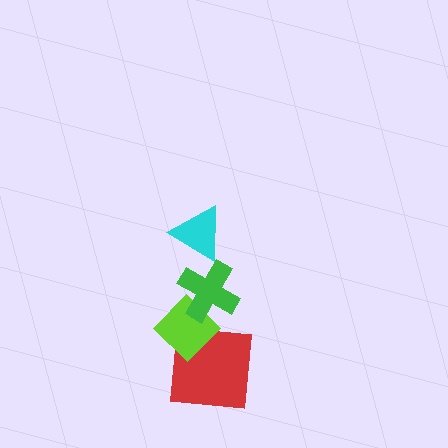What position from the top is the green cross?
The green cross is 2nd from the top.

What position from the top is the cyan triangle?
The cyan triangle is 1st from the top.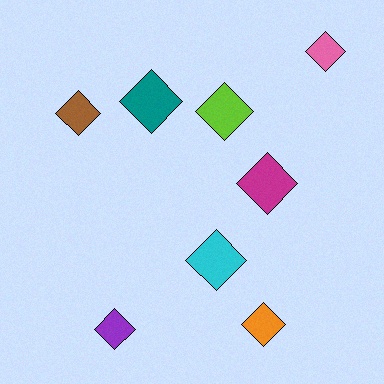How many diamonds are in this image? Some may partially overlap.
There are 8 diamonds.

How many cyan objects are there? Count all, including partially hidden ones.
There is 1 cyan object.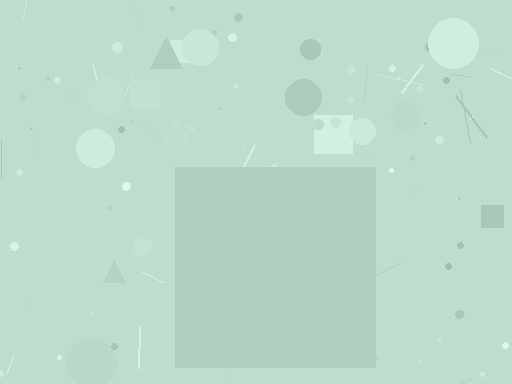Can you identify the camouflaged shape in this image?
The camouflaged shape is a square.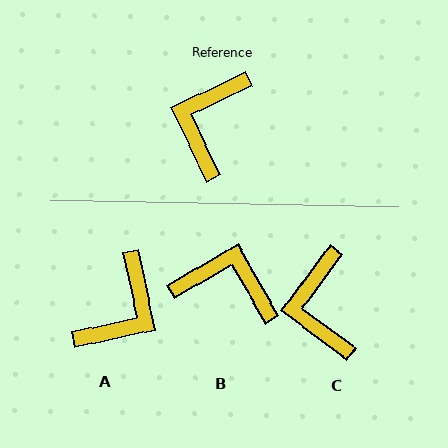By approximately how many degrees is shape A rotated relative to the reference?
Approximately 166 degrees counter-clockwise.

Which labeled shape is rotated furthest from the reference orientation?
A, about 166 degrees away.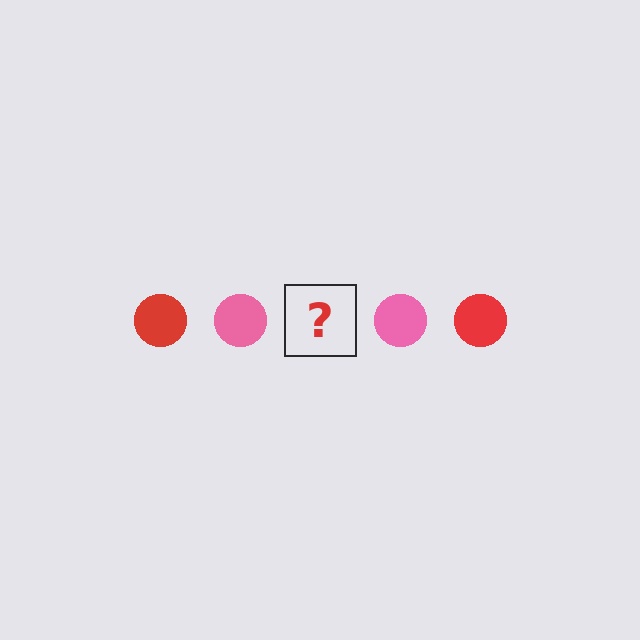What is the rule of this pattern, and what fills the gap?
The rule is that the pattern cycles through red, pink circles. The gap should be filled with a red circle.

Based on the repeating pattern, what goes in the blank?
The blank should be a red circle.